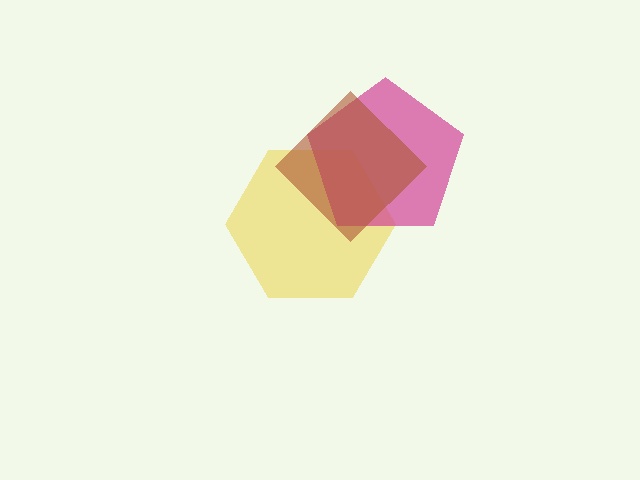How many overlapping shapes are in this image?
There are 3 overlapping shapes in the image.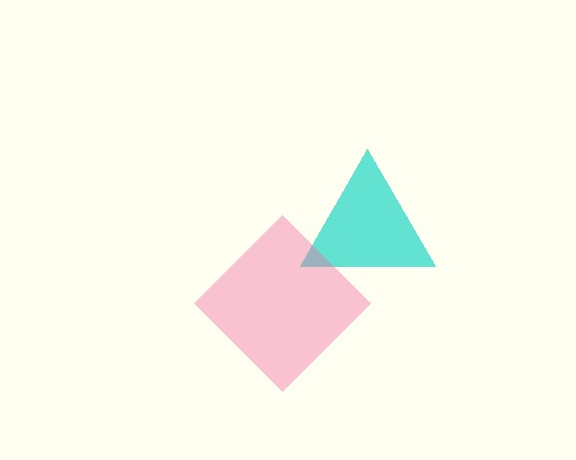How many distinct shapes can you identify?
There are 2 distinct shapes: a cyan triangle, a pink diamond.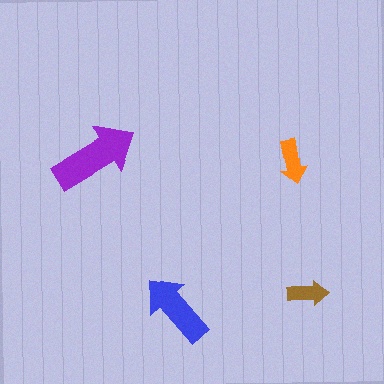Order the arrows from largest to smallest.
the purple one, the blue one, the orange one, the brown one.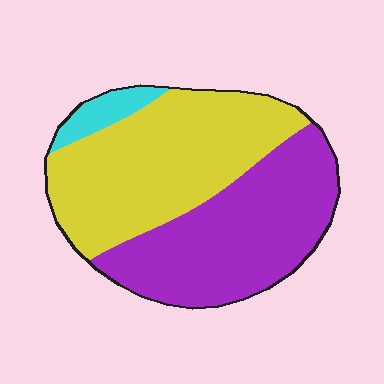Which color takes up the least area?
Cyan, at roughly 5%.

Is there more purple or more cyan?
Purple.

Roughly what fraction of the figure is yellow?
Yellow takes up about one half (1/2) of the figure.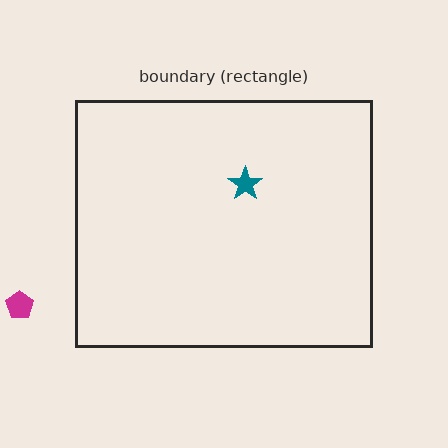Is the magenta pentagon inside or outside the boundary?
Outside.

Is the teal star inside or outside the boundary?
Inside.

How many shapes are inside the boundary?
1 inside, 1 outside.